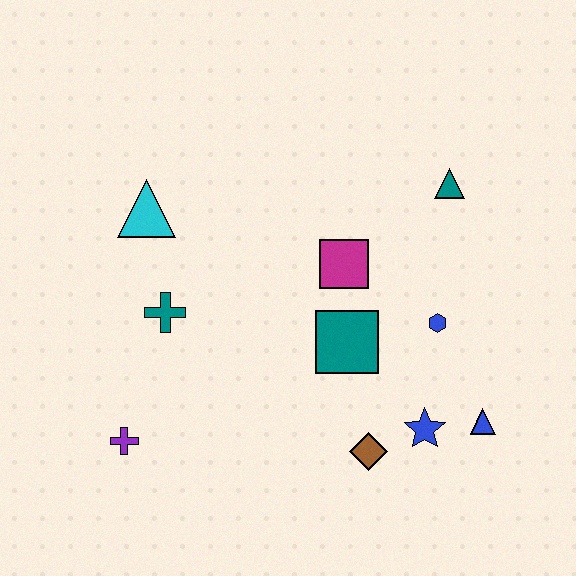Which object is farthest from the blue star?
The cyan triangle is farthest from the blue star.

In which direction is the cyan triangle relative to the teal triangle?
The cyan triangle is to the left of the teal triangle.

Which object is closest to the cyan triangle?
The teal cross is closest to the cyan triangle.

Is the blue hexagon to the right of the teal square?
Yes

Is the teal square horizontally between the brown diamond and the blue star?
No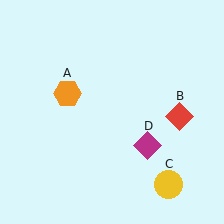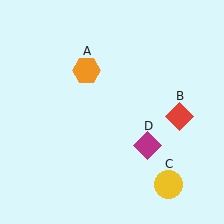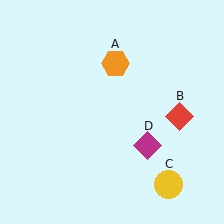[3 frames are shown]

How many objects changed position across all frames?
1 object changed position: orange hexagon (object A).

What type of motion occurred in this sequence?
The orange hexagon (object A) rotated clockwise around the center of the scene.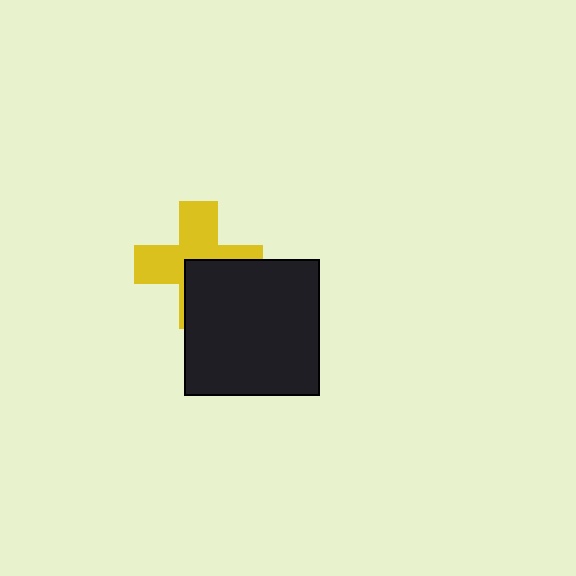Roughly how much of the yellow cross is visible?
About half of it is visible (roughly 58%).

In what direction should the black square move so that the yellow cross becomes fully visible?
The black square should move toward the lower-right. That is the shortest direction to clear the overlap and leave the yellow cross fully visible.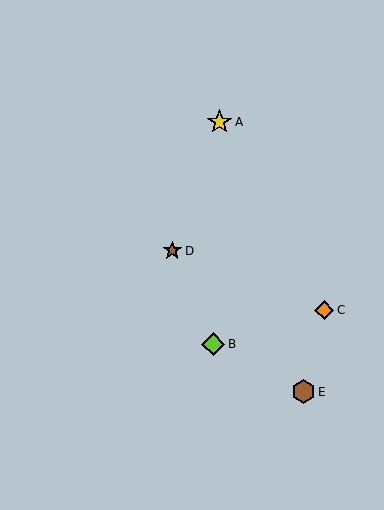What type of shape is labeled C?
Shape C is an orange diamond.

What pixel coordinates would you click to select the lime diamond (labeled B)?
Click at (213, 344) to select the lime diamond B.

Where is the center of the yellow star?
The center of the yellow star is at (220, 122).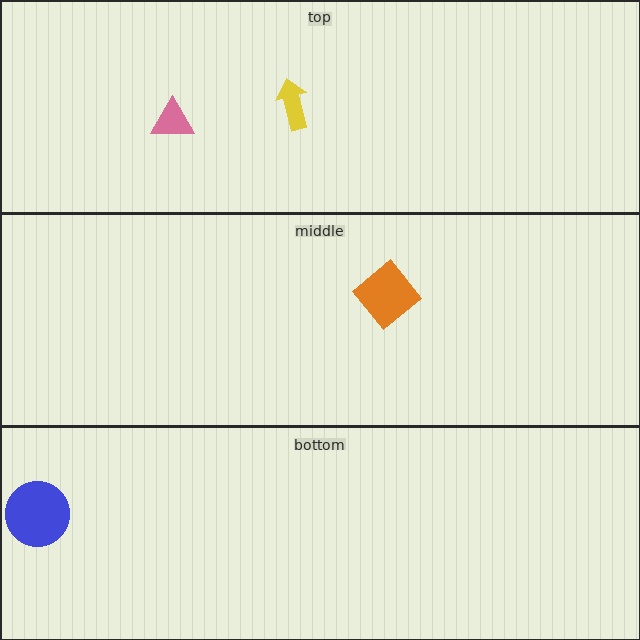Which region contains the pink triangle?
The top region.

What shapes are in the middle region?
The orange diamond.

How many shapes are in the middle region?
1.